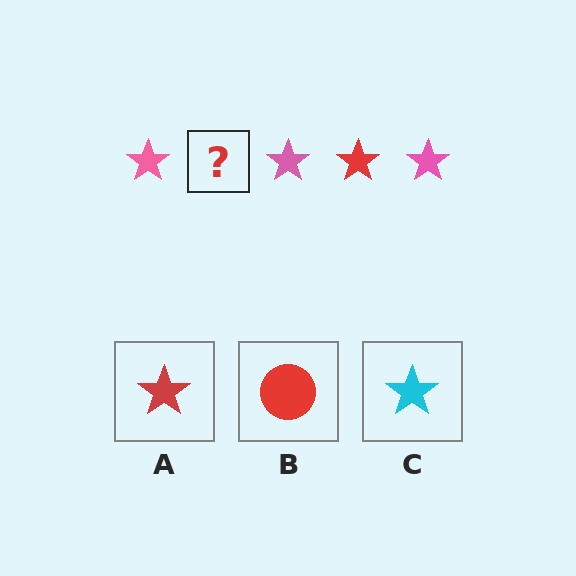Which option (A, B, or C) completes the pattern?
A.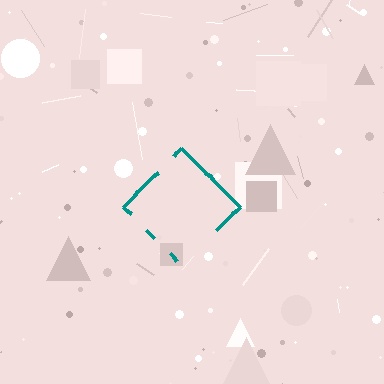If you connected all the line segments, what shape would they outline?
They would outline a diamond.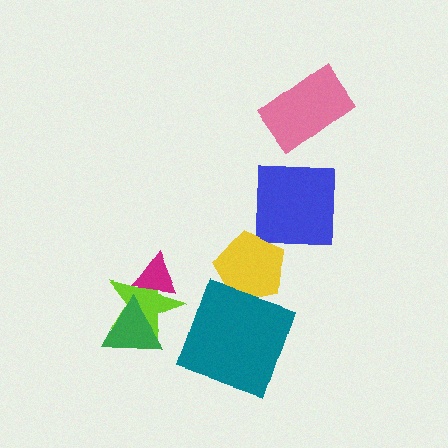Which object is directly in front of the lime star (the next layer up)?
The green triangle is directly in front of the lime star.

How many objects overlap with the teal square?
1 object overlaps with the teal square.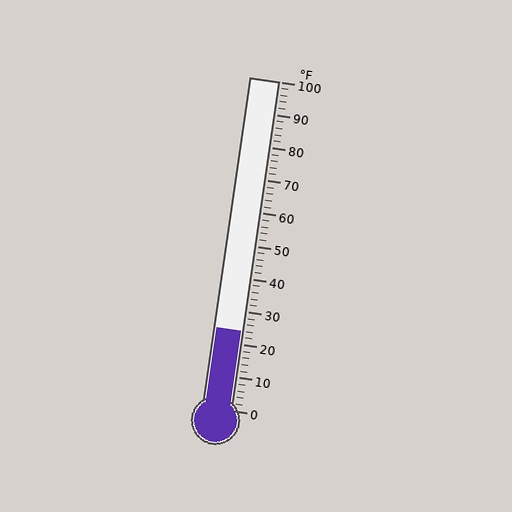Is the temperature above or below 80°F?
The temperature is below 80°F.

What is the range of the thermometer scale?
The thermometer scale ranges from 0°F to 100°F.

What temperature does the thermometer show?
The thermometer shows approximately 24°F.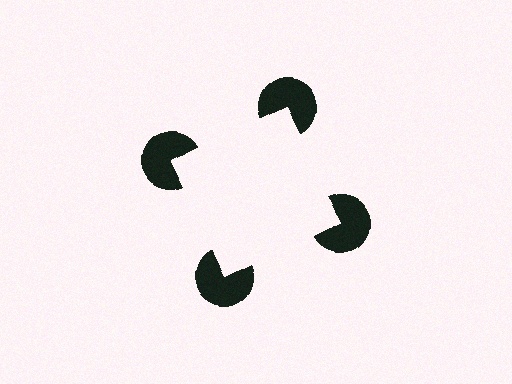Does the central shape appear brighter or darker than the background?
It typically appears slightly brighter than the background, even though no actual brightness change is drawn.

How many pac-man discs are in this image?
There are 4 — one at each vertex of the illusory square.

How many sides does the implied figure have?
4 sides.